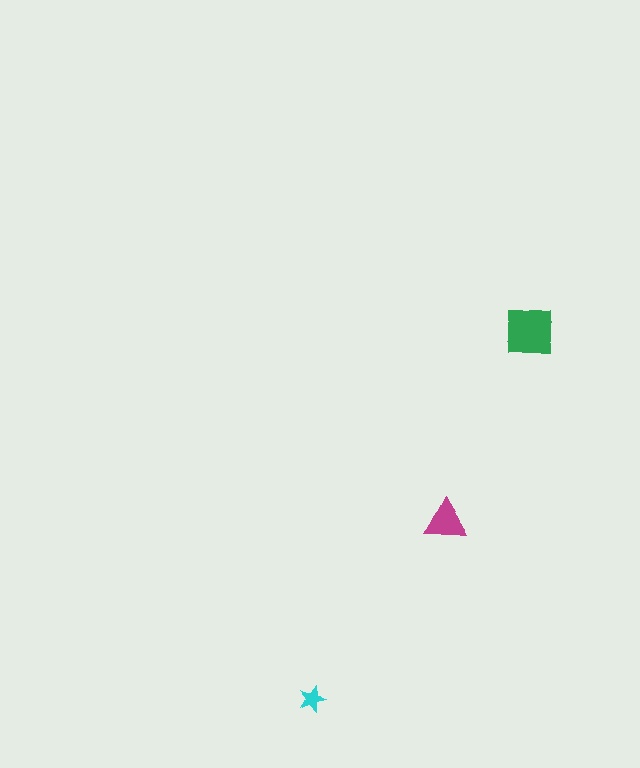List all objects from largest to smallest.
The green square, the magenta triangle, the cyan star.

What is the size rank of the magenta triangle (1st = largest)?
2nd.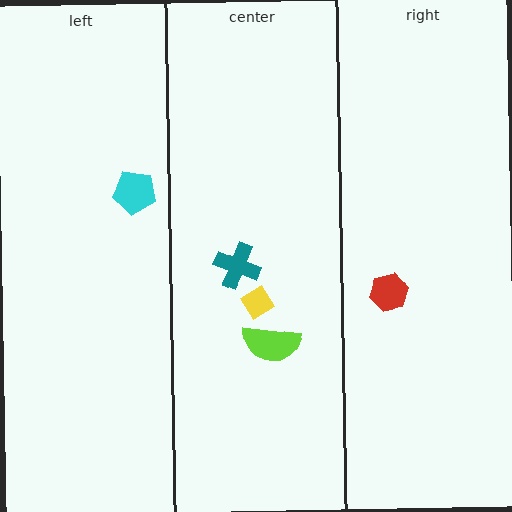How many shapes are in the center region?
3.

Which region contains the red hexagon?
The right region.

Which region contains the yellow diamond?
The center region.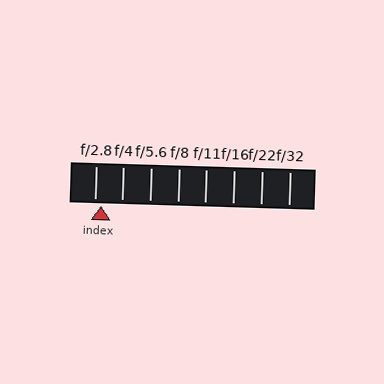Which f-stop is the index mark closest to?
The index mark is closest to f/2.8.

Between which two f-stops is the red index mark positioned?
The index mark is between f/2.8 and f/4.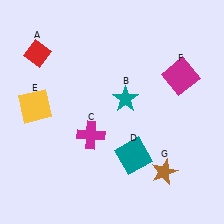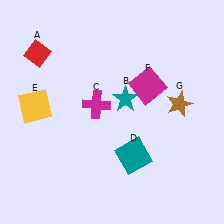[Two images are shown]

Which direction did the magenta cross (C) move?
The magenta cross (C) moved up.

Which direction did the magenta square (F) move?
The magenta square (F) moved left.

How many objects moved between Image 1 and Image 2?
3 objects moved between the two images.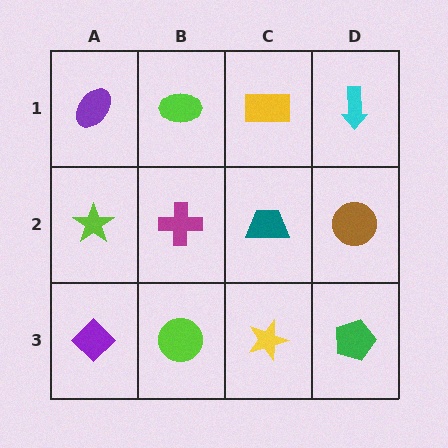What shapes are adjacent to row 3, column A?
A lime star (row 2, column A), a lime circle (row 3, column B).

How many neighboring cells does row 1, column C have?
3.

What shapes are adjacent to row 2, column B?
A lime ellipse (row 1, column B), a lime circle (row 3, column B), a lime star (row 2, column A), a teal trapezoid (row 2, column C).